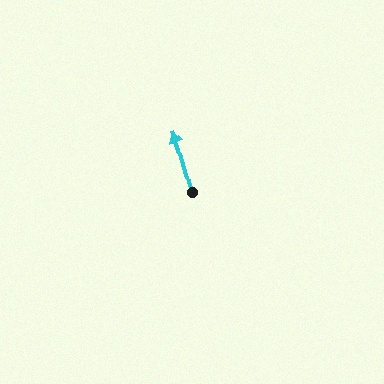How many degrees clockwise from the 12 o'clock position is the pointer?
Approximately 344 degrees.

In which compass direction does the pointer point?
North.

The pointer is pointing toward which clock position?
Roughly 11 o'clock.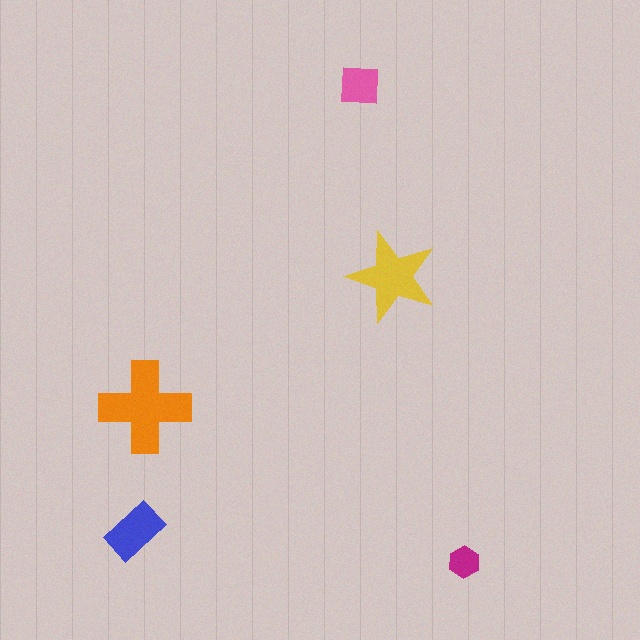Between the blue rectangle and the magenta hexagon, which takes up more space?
The blue rectangle.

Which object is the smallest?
The magenta hexagon.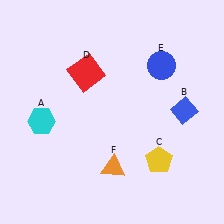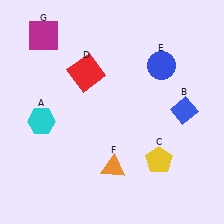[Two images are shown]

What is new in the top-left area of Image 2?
A magenta square (G) was added in the top-left area of Image 2.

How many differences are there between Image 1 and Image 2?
There is 1 difference between the two images.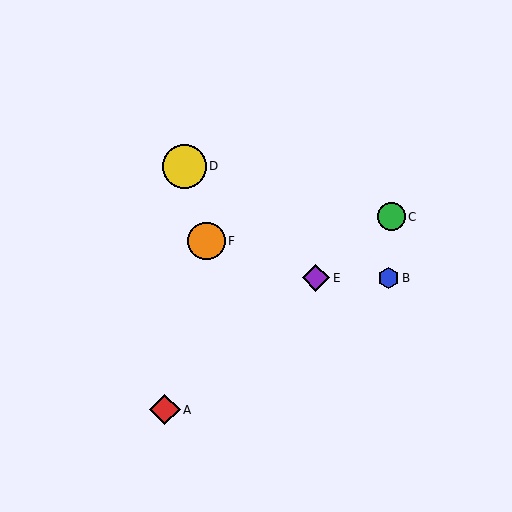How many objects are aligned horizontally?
2 objects (B, E) are aligned horizontally.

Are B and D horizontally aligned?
No, B is at y≈278 and D is at y≈166.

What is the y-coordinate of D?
Object D is at y≈166.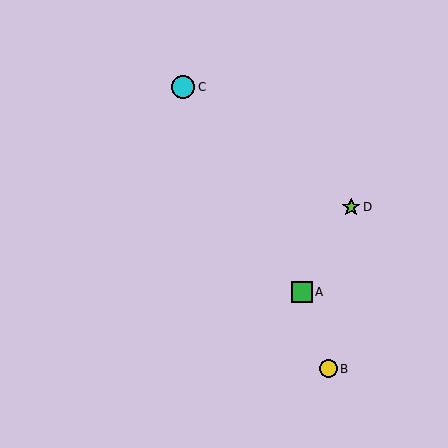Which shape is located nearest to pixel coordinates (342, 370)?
The yellow circle (labeled B) at (328, 369) is nearest to that location.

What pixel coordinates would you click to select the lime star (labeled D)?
Click at (351, 207) to select the lime star D.